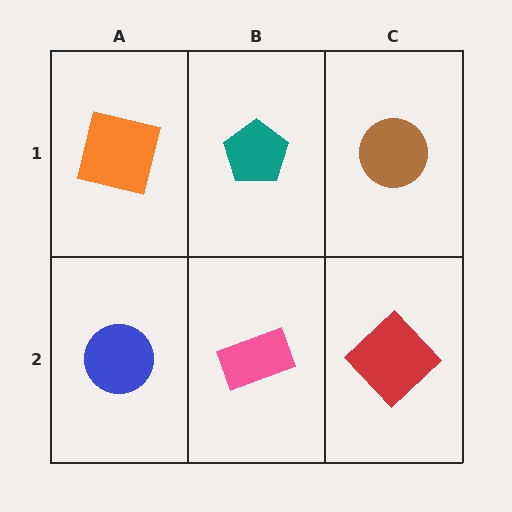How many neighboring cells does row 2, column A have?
2.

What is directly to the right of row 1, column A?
A teal pentagon.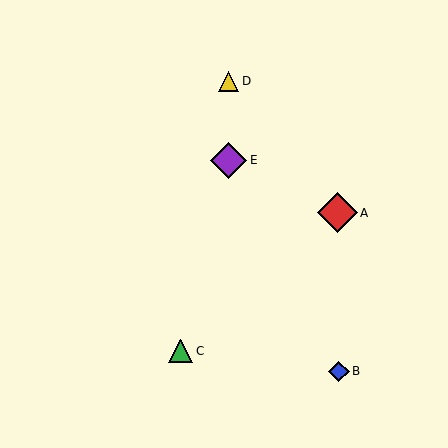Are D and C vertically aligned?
No, D is at x≈229 and C is at x≈181.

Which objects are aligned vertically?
Objects D, E are aligned vertically.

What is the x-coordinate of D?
Object D is at x≈229.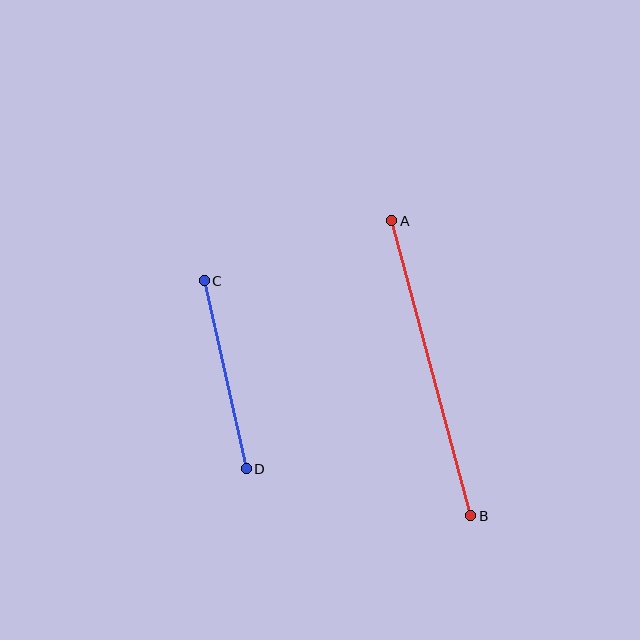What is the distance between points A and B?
The distance is approximately 305 pixels.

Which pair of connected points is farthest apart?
Points A and B are farthest apart.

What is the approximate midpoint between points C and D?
The midpoint is at approximately (225, 375) pixels.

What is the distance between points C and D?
The distance is approximately 192 pixels.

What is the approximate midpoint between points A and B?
The midpoint is at approximately (431, 368) pixels.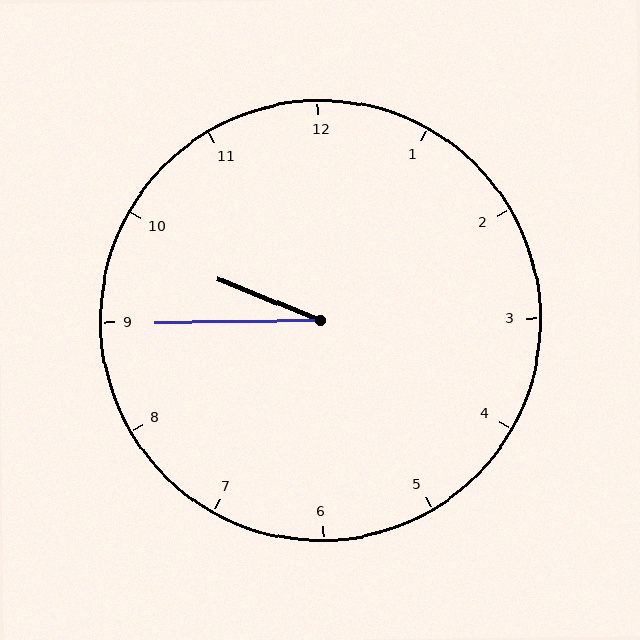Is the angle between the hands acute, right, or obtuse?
It is acute.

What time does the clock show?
9:45.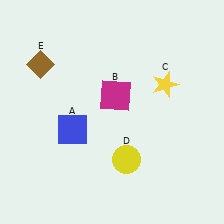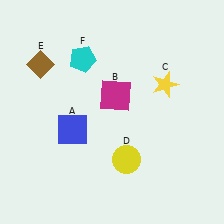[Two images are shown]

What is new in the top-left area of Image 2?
A cyan pentagon (F) was added in the top-left area of Image 2.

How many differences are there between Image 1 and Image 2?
There is 1 difference between the two images.